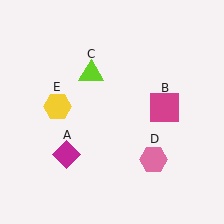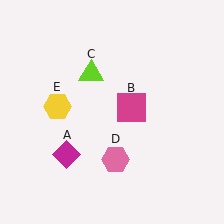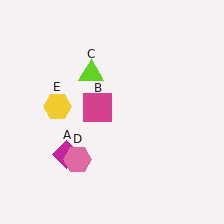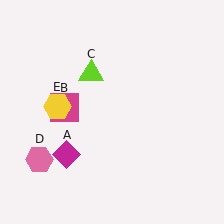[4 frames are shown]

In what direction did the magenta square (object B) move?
The magenta square (object B) moved left.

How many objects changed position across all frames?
2 objects changed position: magenta square (object B), pink hexagon (object D).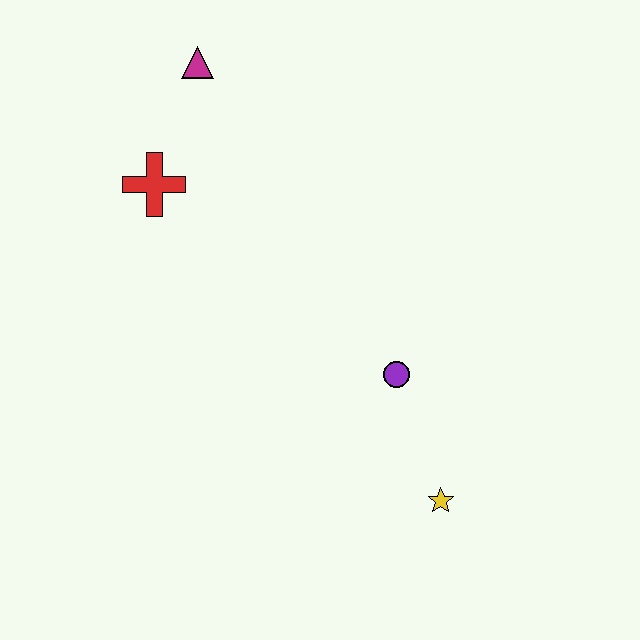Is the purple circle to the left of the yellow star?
Yes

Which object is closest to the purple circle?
The yellow star is closest to the purple circle.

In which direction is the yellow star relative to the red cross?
The yellow star is below the red cross.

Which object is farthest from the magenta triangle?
The yellow star is farthest from the magenta triangle.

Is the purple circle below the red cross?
Yes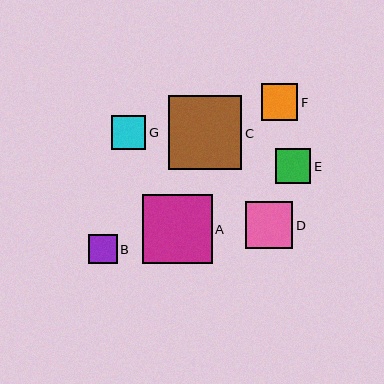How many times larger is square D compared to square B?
Square D is approximately 1.6 times the size of square B.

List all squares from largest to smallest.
From largest to smallest: C, A, D, F, E, G, B.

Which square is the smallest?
Square B is the smallest with a size of approximately 29 pixels.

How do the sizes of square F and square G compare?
Square F and square G are approximately the same size.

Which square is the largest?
Square C is the largest with a size of approximately 74 pixels.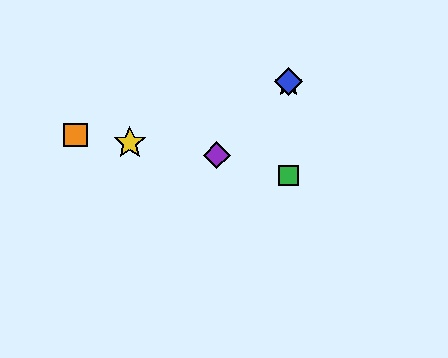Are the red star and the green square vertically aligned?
Yes, both are at x≈289.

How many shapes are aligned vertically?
3 shapes (the red star, the blue diamond, the green square) are aligned vertically.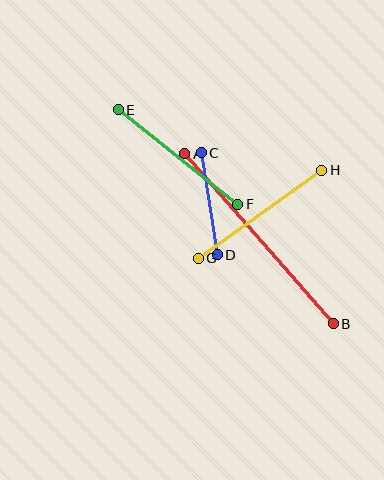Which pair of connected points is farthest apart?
Points A and B are farthest apart.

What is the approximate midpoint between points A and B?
The midpoint is at approximately (259, 239) pixels.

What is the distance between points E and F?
The distance is approximately 152 pixels.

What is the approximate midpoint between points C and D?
The midpoint is at approximately (209, 204) pixels.